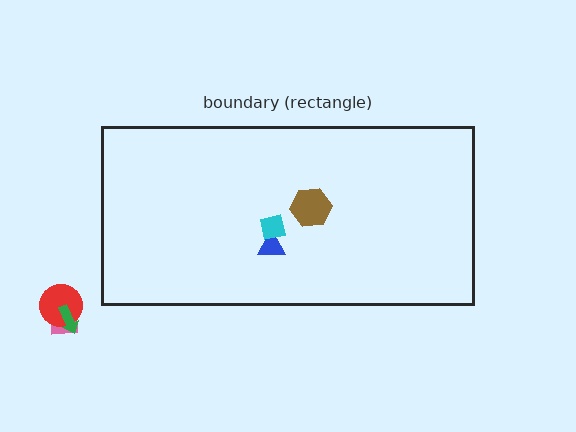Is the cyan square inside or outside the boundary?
Inside.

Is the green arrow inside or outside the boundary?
Outside.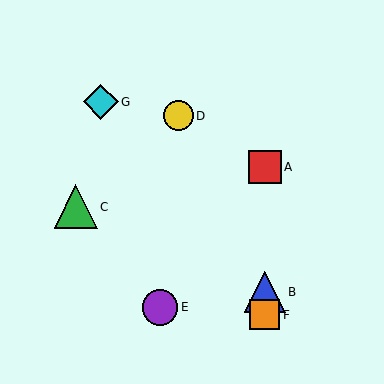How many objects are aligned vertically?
3 objects (A, B, F) are aligned vertically.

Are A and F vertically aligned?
Yes, both are at x≈265.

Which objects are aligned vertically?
Objects A, B, F are aligned vertically.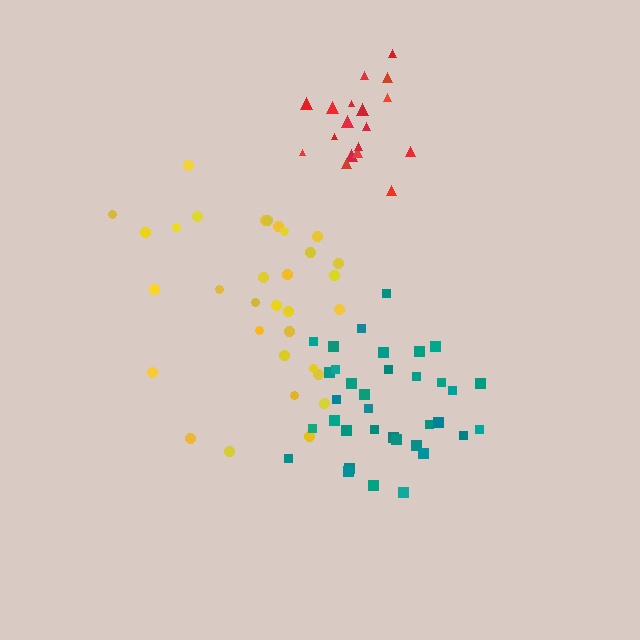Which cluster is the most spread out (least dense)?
Yellow.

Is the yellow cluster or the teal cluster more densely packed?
Teal.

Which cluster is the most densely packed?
Teal.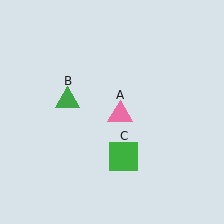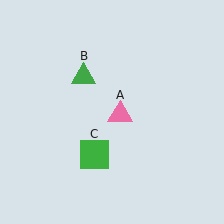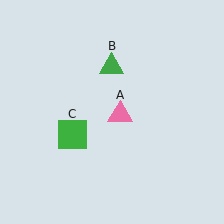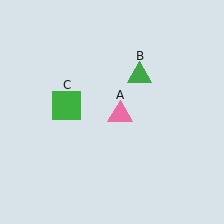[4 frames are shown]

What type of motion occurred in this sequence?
The green triangle (object B), green square (object C) rotated clockwise around the center of the scene.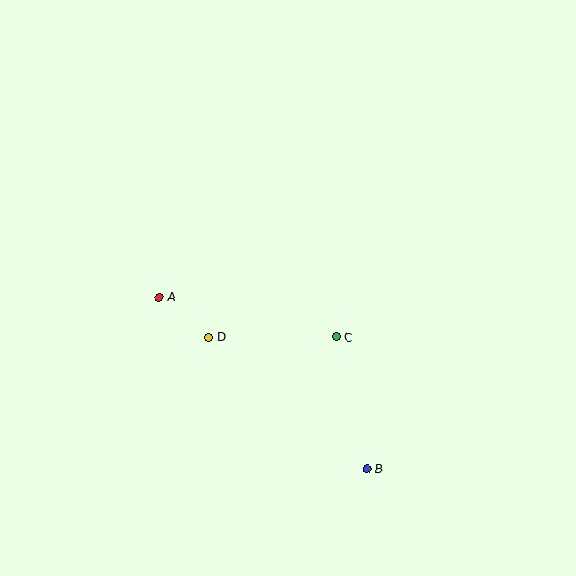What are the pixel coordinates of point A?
Point A is at (159, 297).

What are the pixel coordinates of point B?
Point B is at (367, 469).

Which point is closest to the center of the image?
Point C at (336, 337) is closest to the center.